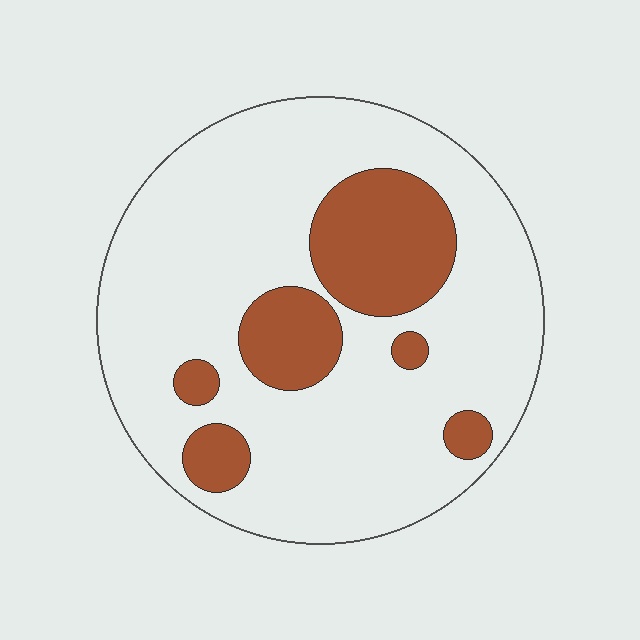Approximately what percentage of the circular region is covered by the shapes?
Approximately 20%.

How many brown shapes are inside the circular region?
6.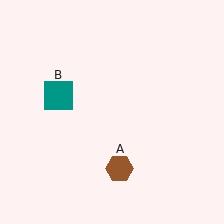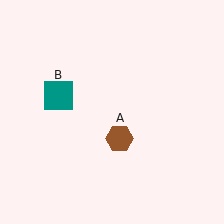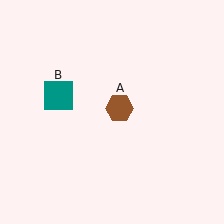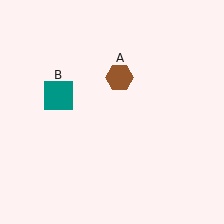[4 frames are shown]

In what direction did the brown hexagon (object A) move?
The brown hexagon (object A) moved up.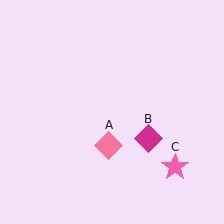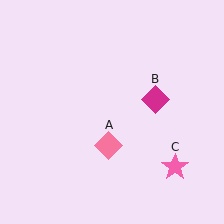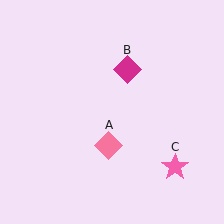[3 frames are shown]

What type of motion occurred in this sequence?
The magenta diamond (object B) rotated counterclockwise around the center of the scene.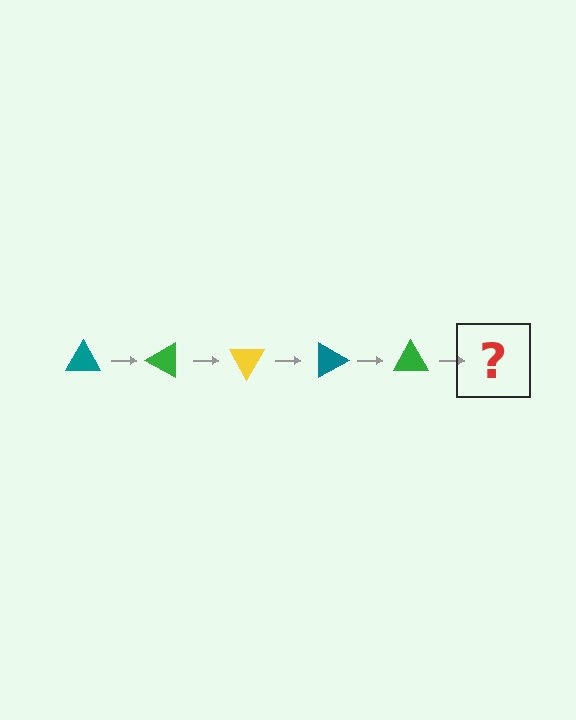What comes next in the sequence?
The next element should be a yellow triangle, rotated 150 degrees from the start.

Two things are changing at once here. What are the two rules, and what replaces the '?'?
The two rules are that it rotates 30 degrees each step and the color cycles through teal, green, and yellow. The '?' should be a yellow triangle, rotated 150 degrees from the start.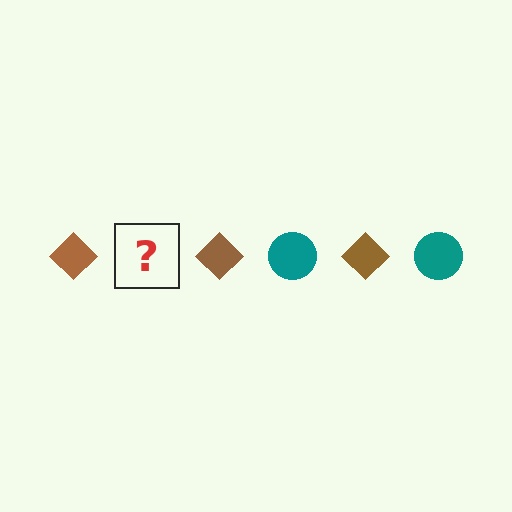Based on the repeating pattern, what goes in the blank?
The blank should be a teal circle.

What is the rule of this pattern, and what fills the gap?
The rule is that the pattern alternates between brown diamond and teal circle. The gap should be filled with a teal circle.